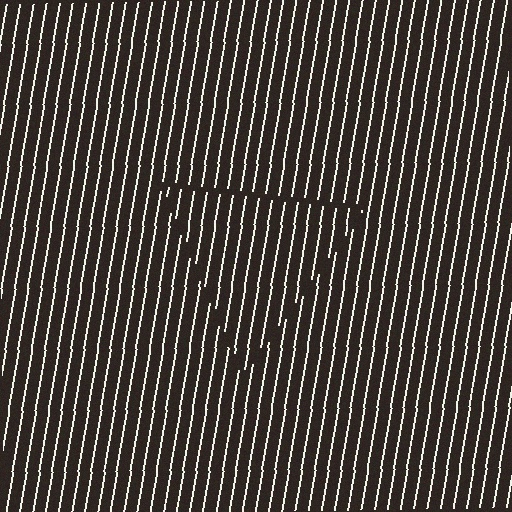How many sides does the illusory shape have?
3 sides — the line-ends trace a triangle.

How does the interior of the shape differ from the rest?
The interior of the shape contains the same grating, shifted by half a period — the contour is defined by the phase discontinuity where line-ends from the inner and outer gratings abut.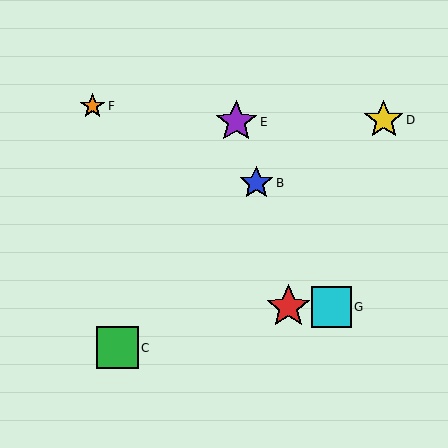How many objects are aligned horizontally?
2 objects (A, G) are aligned horizontally.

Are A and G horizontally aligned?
Yes, both are at y≈307.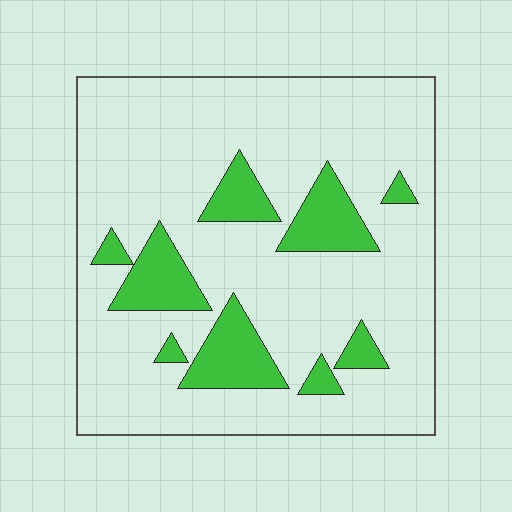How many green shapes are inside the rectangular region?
9.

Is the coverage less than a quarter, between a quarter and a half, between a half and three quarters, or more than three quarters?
Less than a quarter.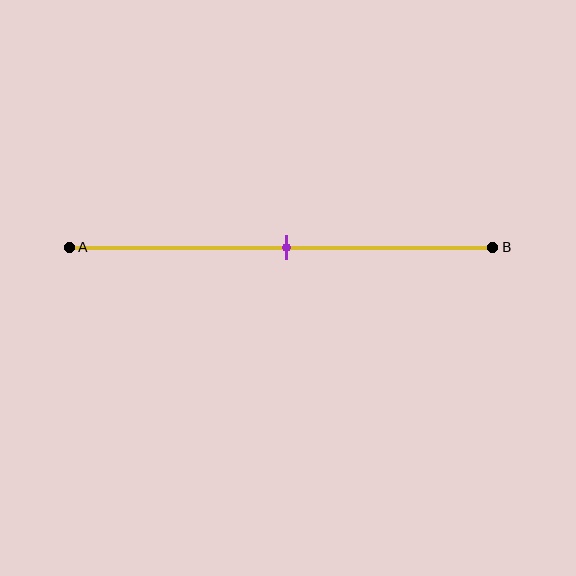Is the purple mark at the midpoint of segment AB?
Yes, the mark is approximately at the midpoint.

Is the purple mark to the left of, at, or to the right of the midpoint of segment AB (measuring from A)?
The purple mark is approximately at the midpoint of segment AB.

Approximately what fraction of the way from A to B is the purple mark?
The purple mark is approximately 50% of the way from A to B.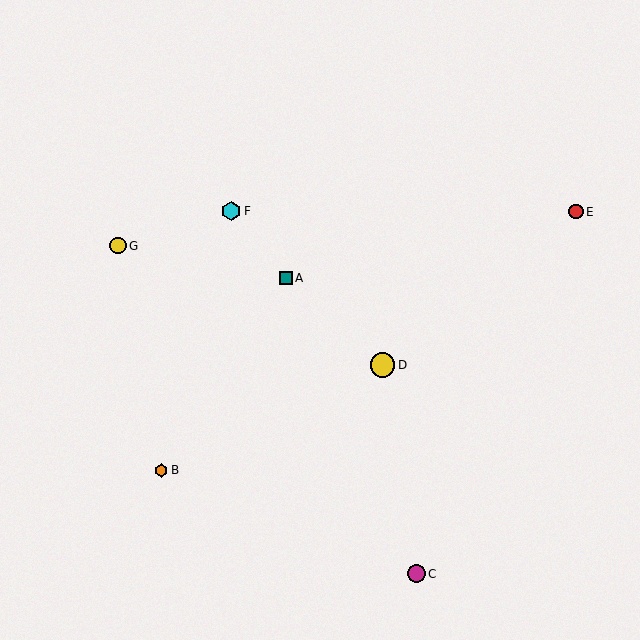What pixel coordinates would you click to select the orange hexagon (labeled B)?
Click at (161, 470) to select the orange hexagon B.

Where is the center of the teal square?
The center of the teal square is at (286, 278).